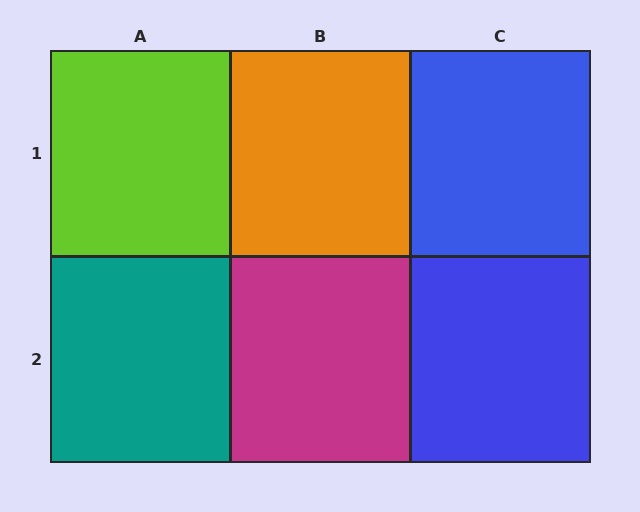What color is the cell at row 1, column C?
Blue.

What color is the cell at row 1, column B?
Orange.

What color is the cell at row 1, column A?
Lime.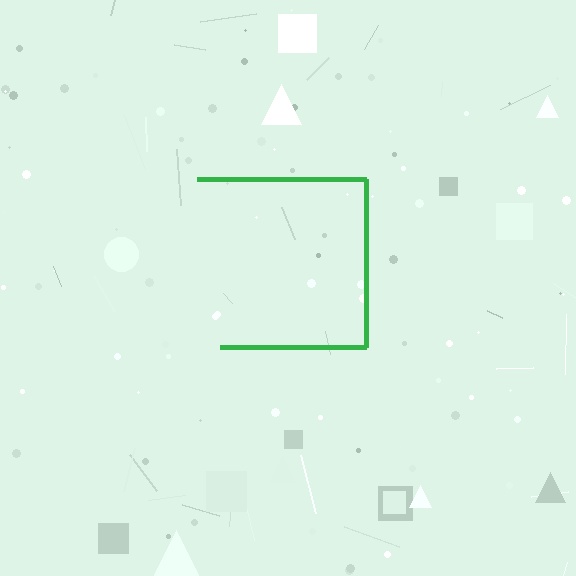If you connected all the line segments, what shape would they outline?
They would outline a square.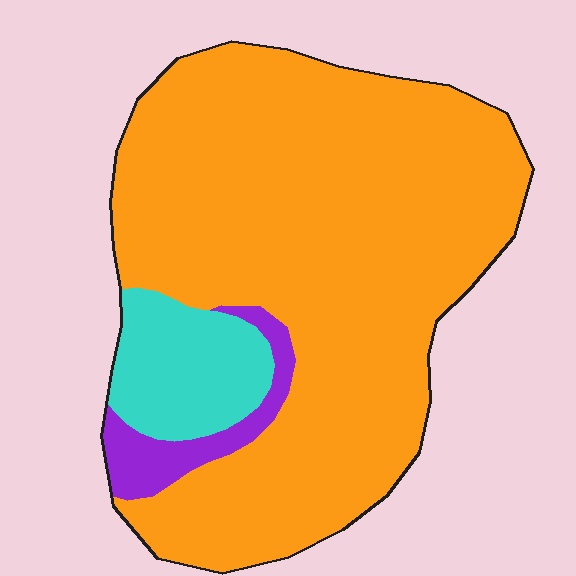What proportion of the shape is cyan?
Cyan covers 11% of the shape.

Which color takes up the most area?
Orange, at roughly 80%.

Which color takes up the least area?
Purple, at roughly 5%.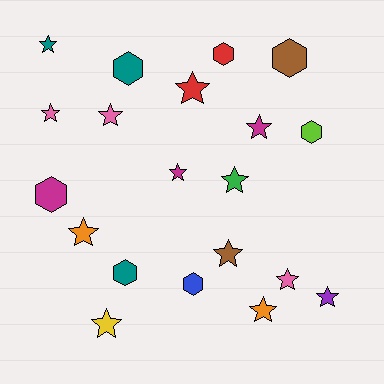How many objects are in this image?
There are 20 objects.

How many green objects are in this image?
There is 1 green object.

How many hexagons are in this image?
There are 7 hexagons.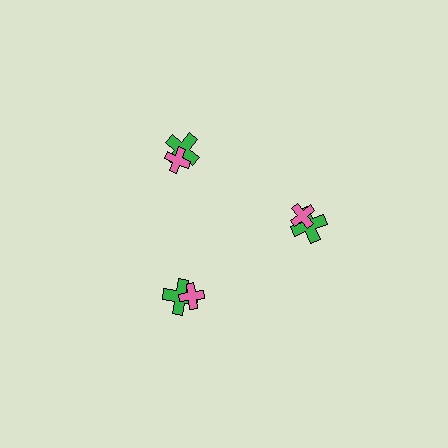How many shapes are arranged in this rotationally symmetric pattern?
There are 6 shapes, arranged in 3 groups of 2.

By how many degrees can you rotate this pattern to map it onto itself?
The pattern maps onto itself every 120 degrees of rotation.